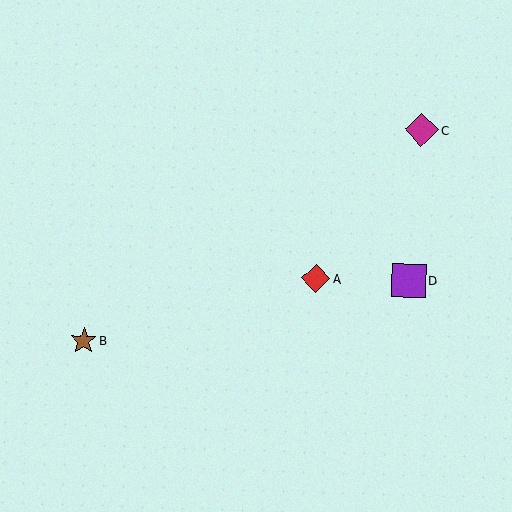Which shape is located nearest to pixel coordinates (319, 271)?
The red diamond (labeled A) at (316, 279) is nearest to that location.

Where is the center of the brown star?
The center of the brown star is at (84, 341).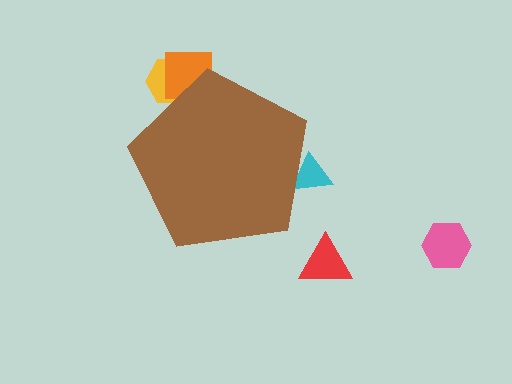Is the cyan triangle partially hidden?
Yes, the cyan triangle is partially hidden behind the brown pentagon.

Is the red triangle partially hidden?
No, the red triangle is fully visible.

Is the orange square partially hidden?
Yes, the orange square is partially hidden behind the brown pentagon.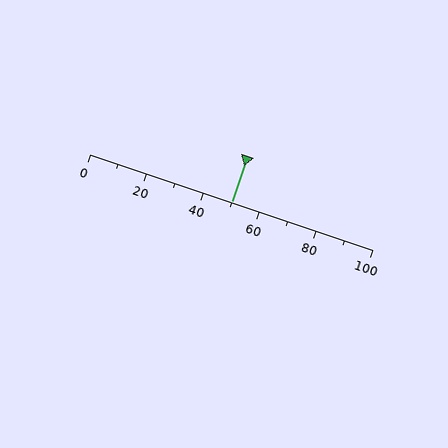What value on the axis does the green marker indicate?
The marker indicates approximately 50.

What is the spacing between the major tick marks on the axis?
The major ticks are spaced 20 apart.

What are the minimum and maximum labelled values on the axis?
The axis runs from 0 to 100.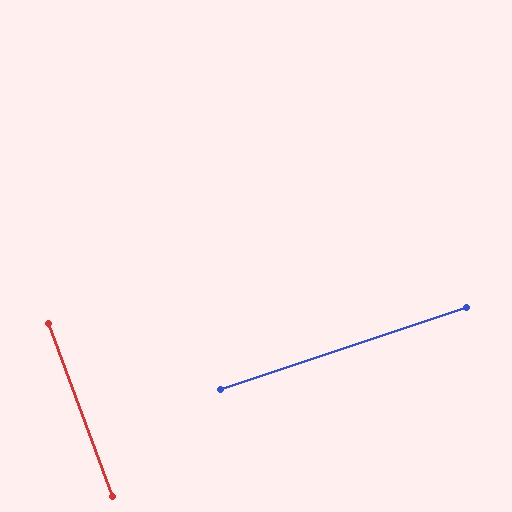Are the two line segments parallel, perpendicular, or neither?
Perpendicular — they meet at approximately 88°.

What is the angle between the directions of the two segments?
Approximately 88 degrees.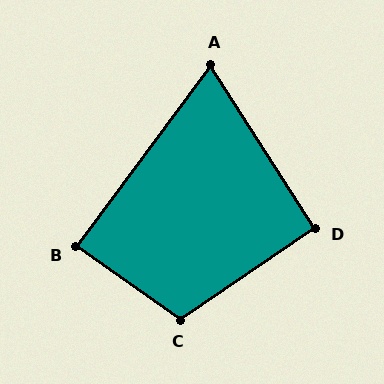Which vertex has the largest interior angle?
C, at approximately 111 degrees.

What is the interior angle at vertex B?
Approximately 88 degrees (approximately right).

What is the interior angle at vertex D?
Approximately 92 degrees (approximately right).